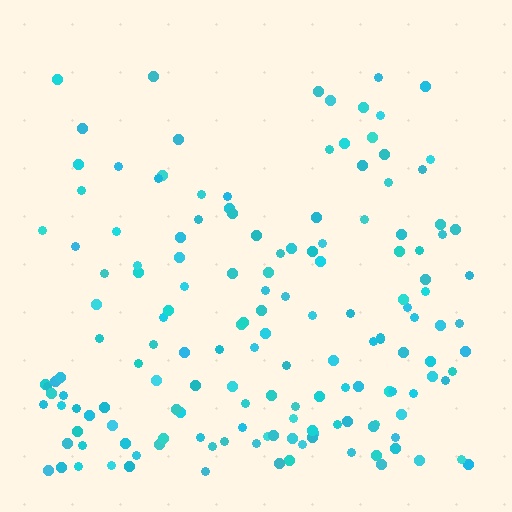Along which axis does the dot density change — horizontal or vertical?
Vertical.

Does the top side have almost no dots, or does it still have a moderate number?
Still a moderate number, just noticeably fewer than the bottom.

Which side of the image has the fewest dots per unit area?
The top.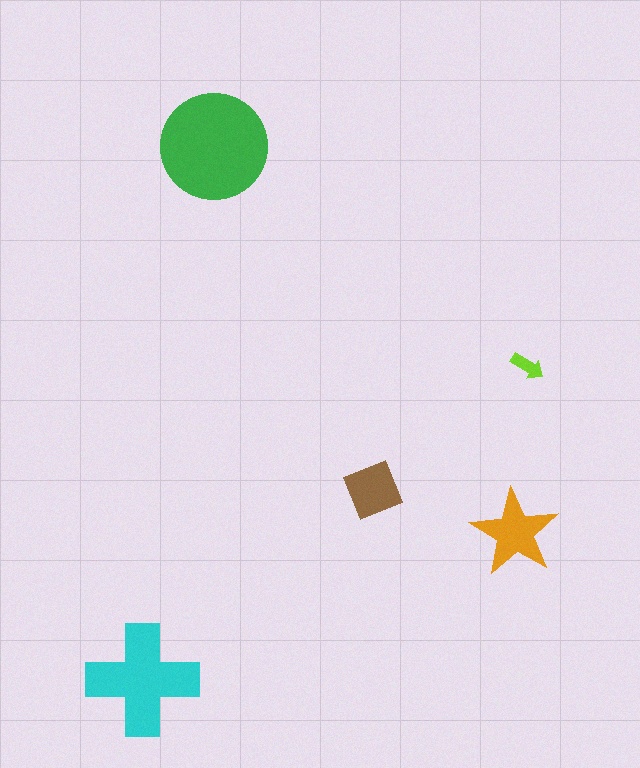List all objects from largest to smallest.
The green circle, the cyan cross, the orange star, the brown diamond, the lime arrow.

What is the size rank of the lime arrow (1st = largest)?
5th.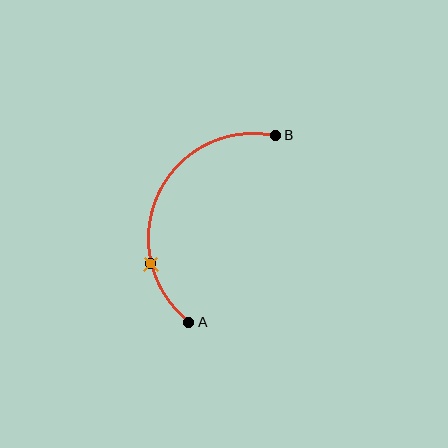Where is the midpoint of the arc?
The arc midpoint is the point on the curve farthest from the straight line joining A and B. It sits to the left of that line.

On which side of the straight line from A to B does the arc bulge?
The arc bulges to the left of the straight line connecting A and B.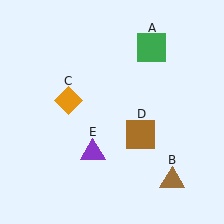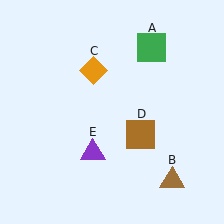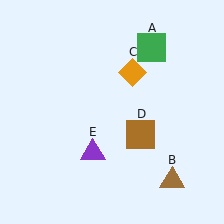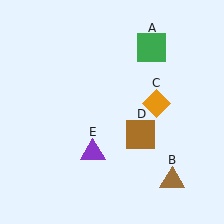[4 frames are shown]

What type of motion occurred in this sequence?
The orange diamond (object C) rotated clockwise around the center of the scene.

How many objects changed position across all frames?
1 object changed position: orange diamond (object C).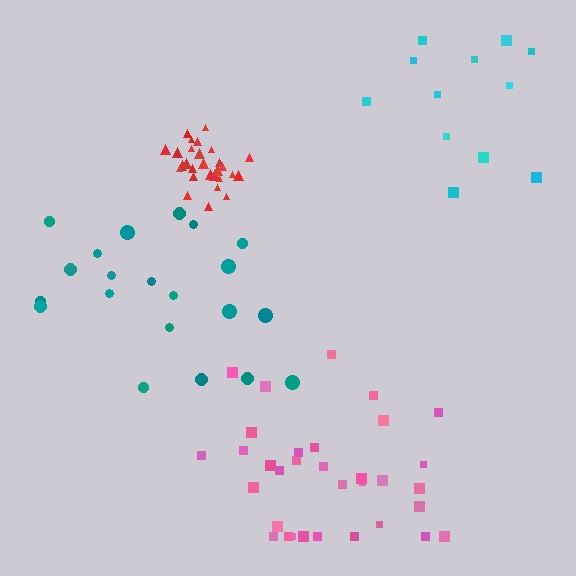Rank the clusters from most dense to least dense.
red, pink, teal, cyan.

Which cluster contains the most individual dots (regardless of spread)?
Pink (33).